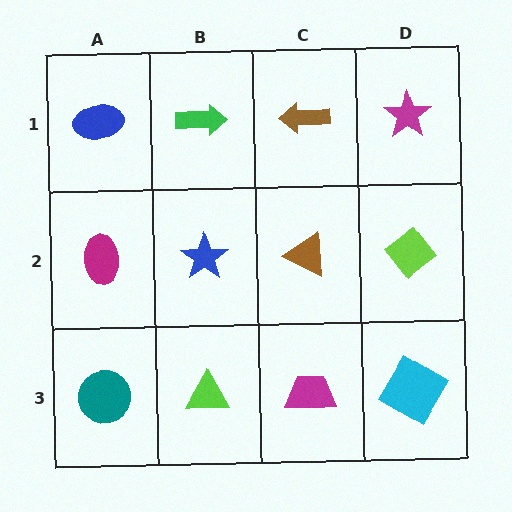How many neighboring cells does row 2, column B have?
4.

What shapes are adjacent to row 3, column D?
A lime diamond (row 2, column D), a magenta trapezoid (row 3, column C).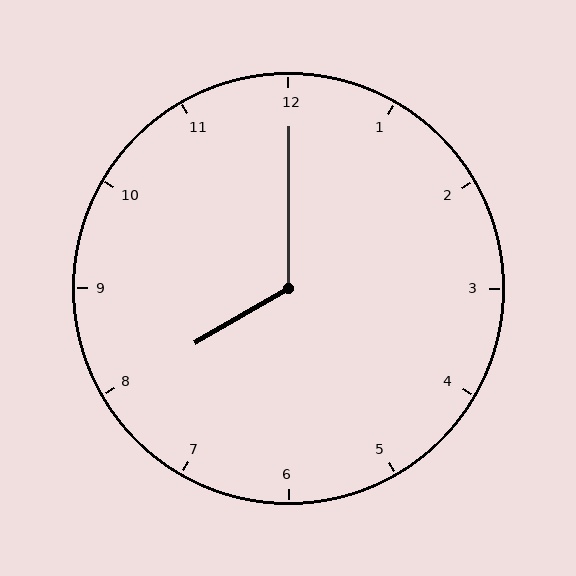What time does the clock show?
8:00.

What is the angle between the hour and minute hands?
Approximately 120 degrees.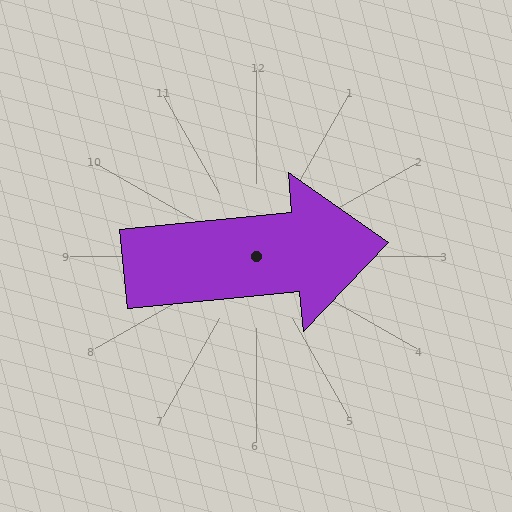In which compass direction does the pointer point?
East.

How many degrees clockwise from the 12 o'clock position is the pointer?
Approximately 84 degrees.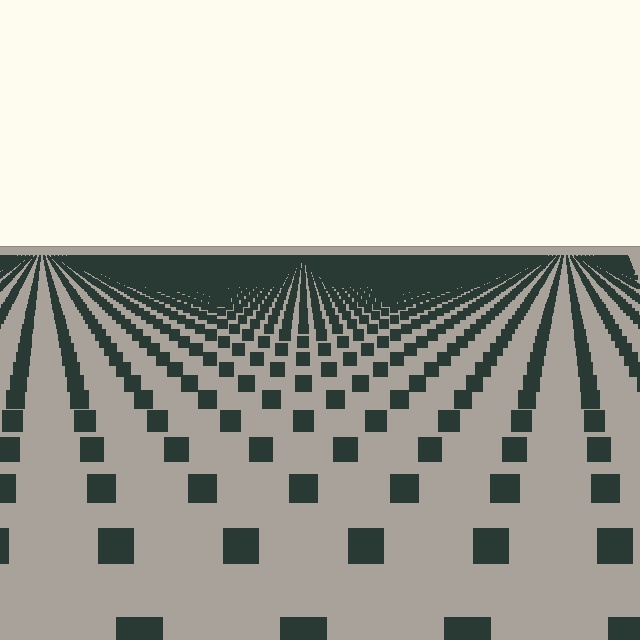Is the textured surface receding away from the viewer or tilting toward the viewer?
The surface is receding away from the viewer. Texture elements get smaller and denser toward the top.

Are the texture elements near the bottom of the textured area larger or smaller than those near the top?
Larger. Near the bottom, elements are closer to the viewer and appear at a bigger on-screen size.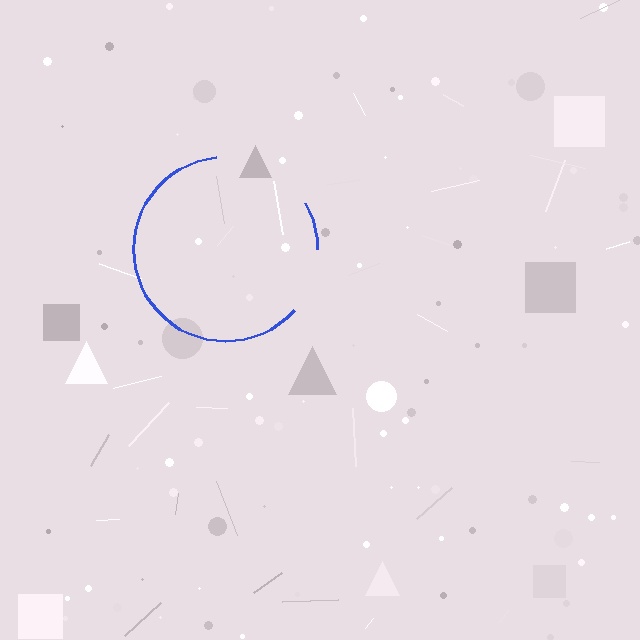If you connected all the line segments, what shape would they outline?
They would outline a circle.